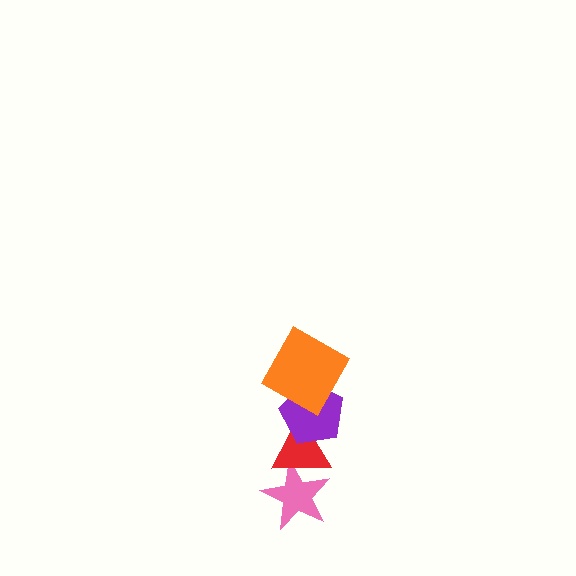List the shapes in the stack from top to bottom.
From top to bottom: the orange square, the purple pentagon, the red triangle, the pink star.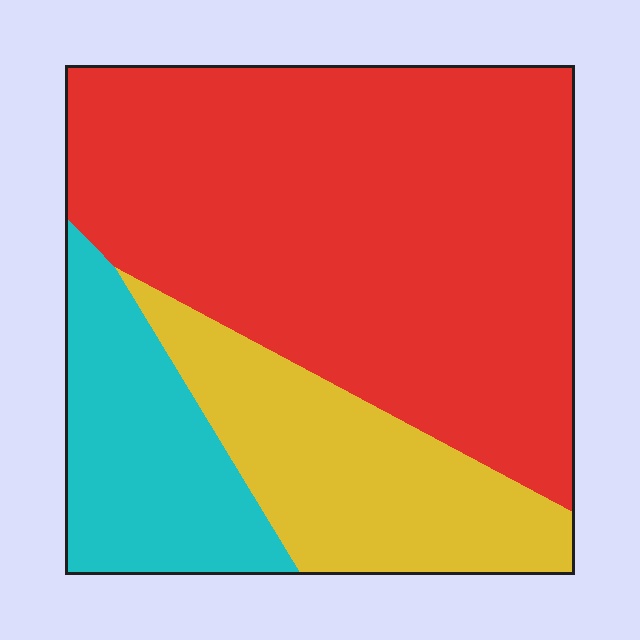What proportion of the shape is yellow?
Yellow takes up about one fifth (1/5) of the shape.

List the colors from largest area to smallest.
From largest to smallest: red, yellow, cyan.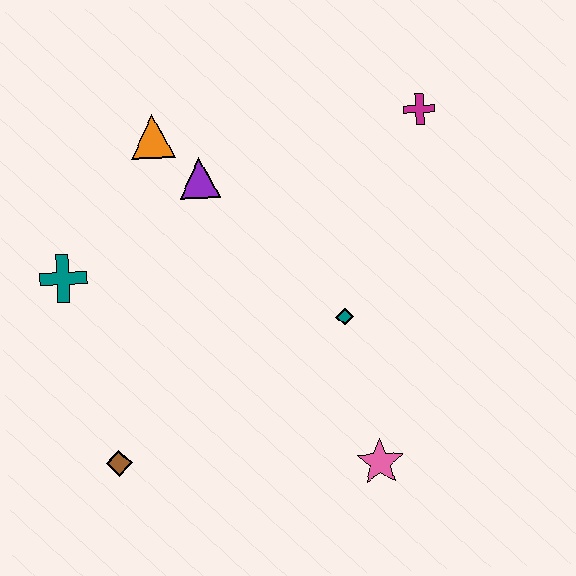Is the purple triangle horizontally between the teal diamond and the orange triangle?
Yes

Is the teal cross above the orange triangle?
No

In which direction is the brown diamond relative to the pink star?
The brown diamond is to the left of the pink star.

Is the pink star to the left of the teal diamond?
No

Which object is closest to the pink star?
The teal diamond is closest to the pink star.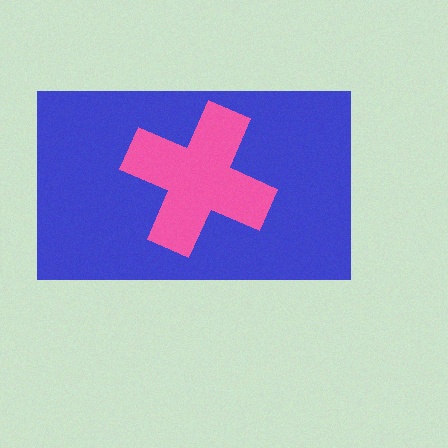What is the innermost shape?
The pink cross.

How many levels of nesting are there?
2.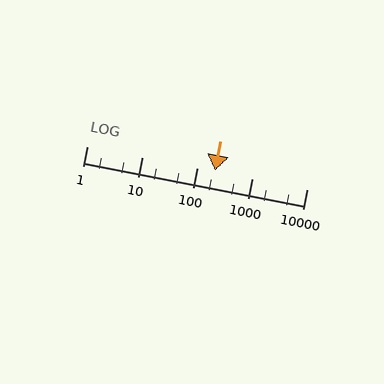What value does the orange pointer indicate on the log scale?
The pointer indicates approximately 210.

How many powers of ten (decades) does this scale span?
The scale spans 4 decades, from 1 to 10000.